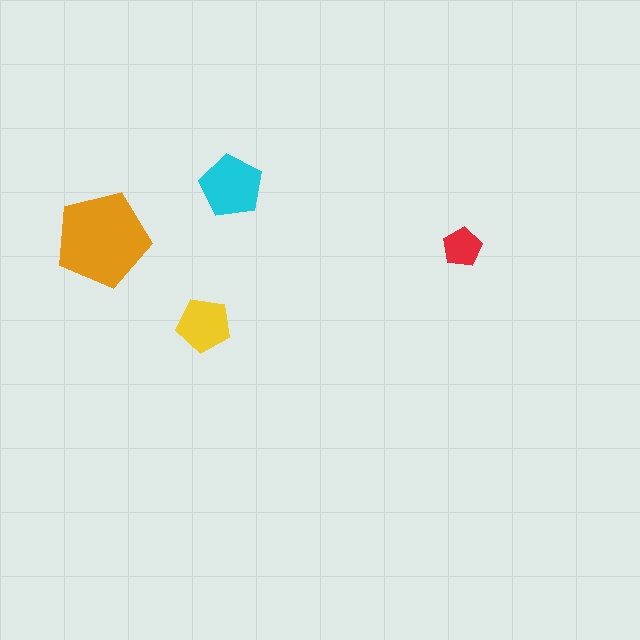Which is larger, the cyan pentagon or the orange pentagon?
The orange one.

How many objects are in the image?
There are 4 objects in the image.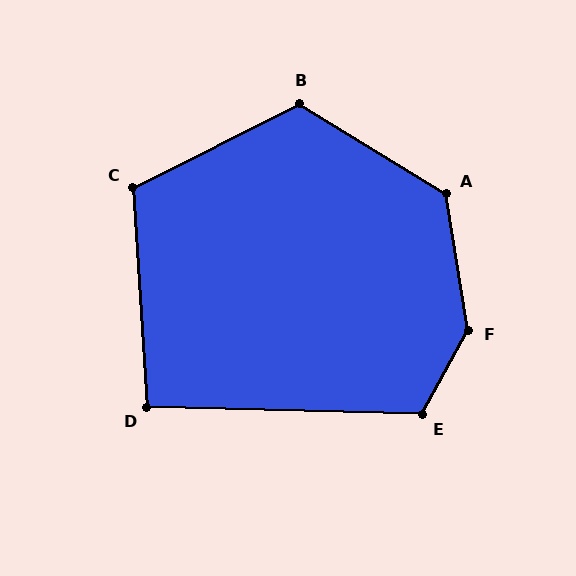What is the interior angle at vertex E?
Approximately 117 degrees (obtuse).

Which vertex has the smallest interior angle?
D, at approximately 95 degrees.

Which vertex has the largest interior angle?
F, at approximately 143 degrees.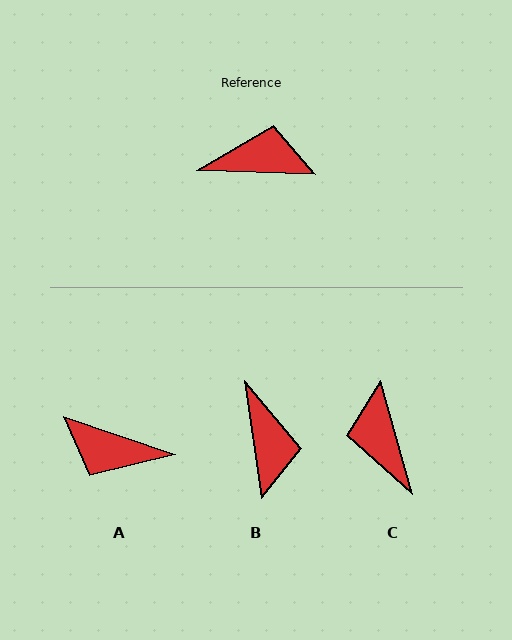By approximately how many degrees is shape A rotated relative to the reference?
Approximately 163 degrees counter-clockwise.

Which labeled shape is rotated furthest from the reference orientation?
A, about 163 degrees away.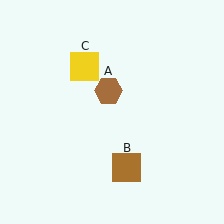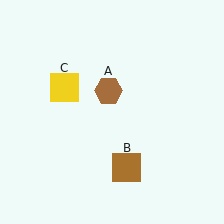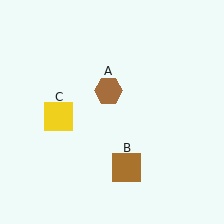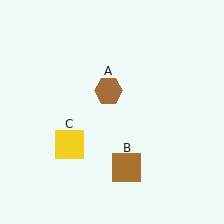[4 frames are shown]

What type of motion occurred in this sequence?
The yellow square (object C) rotated counterclockwise around the center of the scene.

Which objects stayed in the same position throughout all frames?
Brown hexagon (object A) and brown square (object B) remained stationary.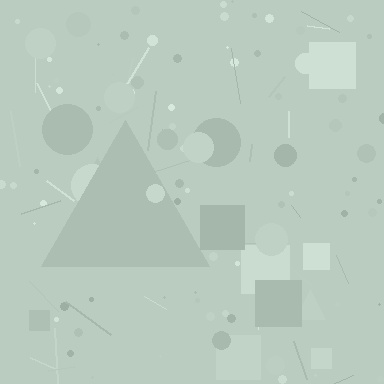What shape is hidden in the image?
A triangle is hidden in the image.